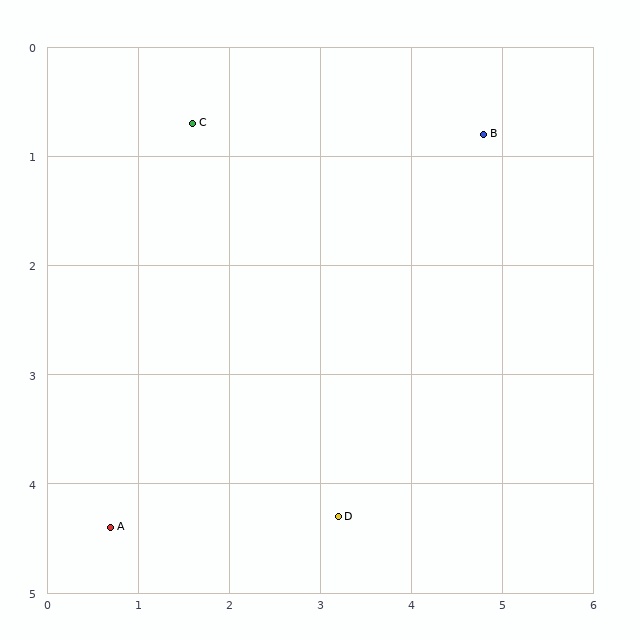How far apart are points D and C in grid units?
Points D and C are about 3.9 grid units apart.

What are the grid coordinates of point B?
Point B is at approximately (4.8, 0.8).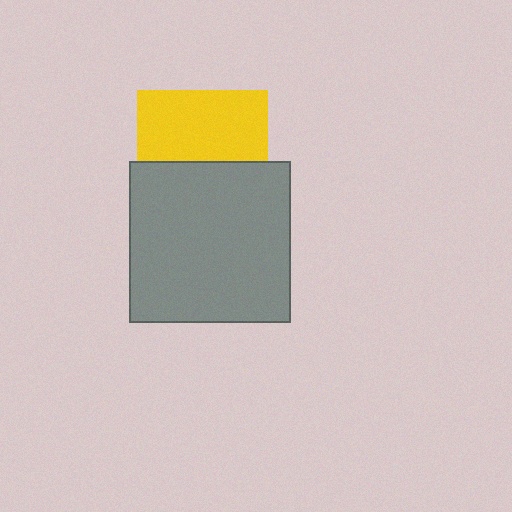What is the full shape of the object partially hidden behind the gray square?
The partially hidden object is a yellow square.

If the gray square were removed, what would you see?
You would see the complete yellow square.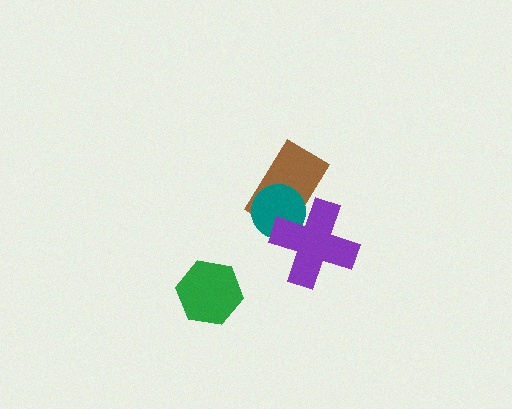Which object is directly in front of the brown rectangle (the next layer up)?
The teal circle is directly in front of the brown rectangle.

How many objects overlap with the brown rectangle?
2 objects overlap with the brown rectangle.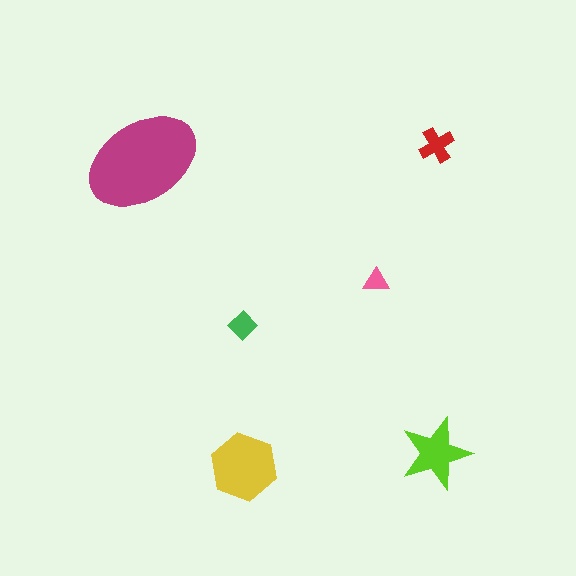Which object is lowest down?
The yellow hexagon is bottommost.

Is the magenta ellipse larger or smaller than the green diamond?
Larger.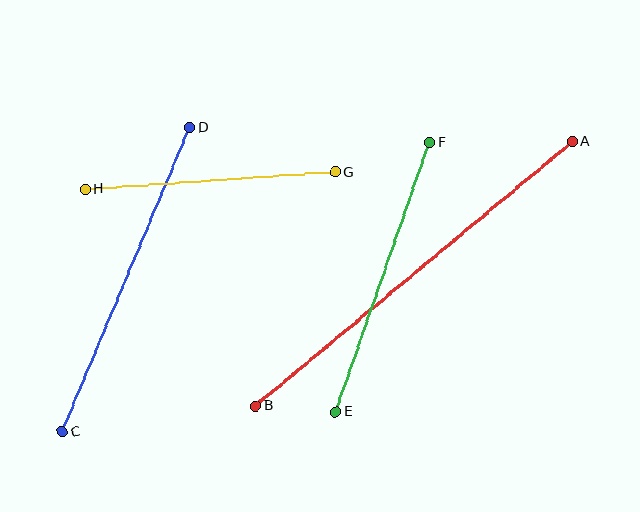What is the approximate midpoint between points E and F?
The midpoint is at approximately (383, 277) pixels.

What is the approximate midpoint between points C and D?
The midpoint is at approximately (126, 279) pixels.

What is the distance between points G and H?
The distance is approximately 250 pixels.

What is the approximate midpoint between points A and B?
The midpoint is at approximately (414, 274) pixels.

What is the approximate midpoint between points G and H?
The midpoint is at approximately (210, 181) pixels.